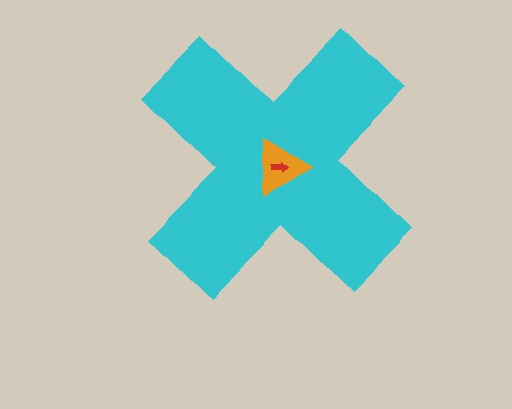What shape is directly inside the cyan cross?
The orange triangle.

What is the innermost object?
The red arrow.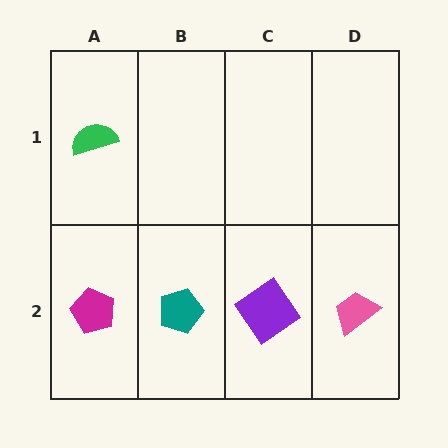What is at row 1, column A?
A green semicircle.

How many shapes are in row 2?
4 shapes.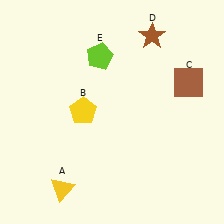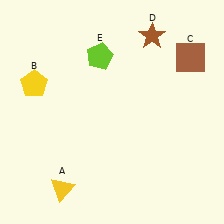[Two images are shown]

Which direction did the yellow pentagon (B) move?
The yellow pentagon (B) moved left.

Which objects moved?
The objects that moved are: the yellow pentagon (B), the brown square (C).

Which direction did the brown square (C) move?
The brown square (C) moved up.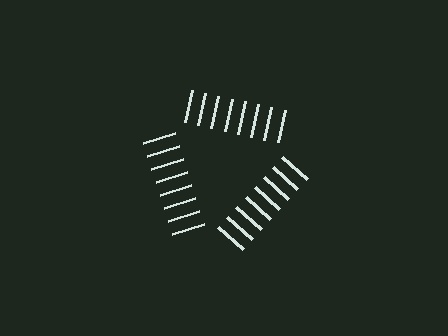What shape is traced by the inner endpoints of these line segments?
An illusory triangle — the line segments terminate on its edges but no continuous stroke is drawn.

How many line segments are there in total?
24 — 8 along each of the 3 edges.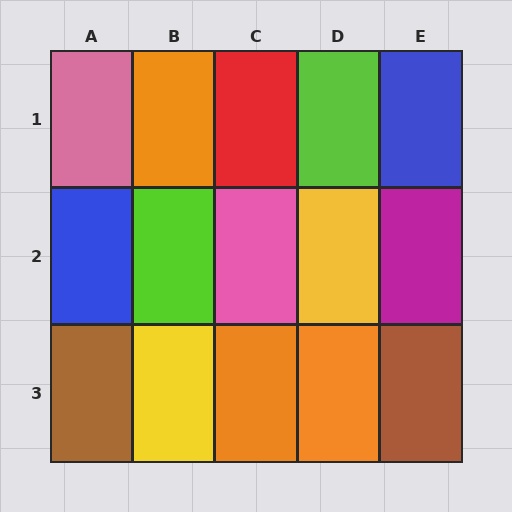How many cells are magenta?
1 cell is magenta.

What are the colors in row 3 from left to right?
Brown, yellow, orange, orange, brown.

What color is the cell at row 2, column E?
Magenta.